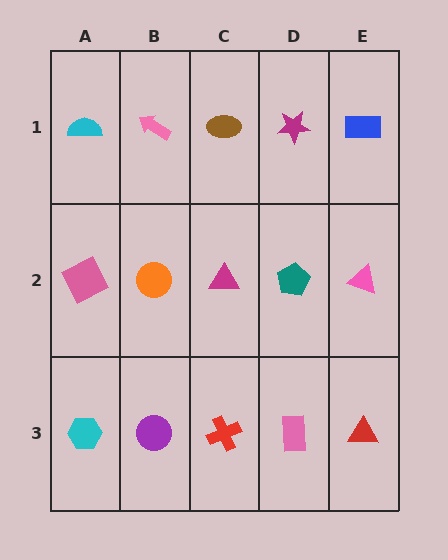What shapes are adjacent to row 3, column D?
A teal pentagon (row 2, column D), a red cross (row 3, column C), a red triangle (row 3, column E).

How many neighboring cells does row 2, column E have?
3.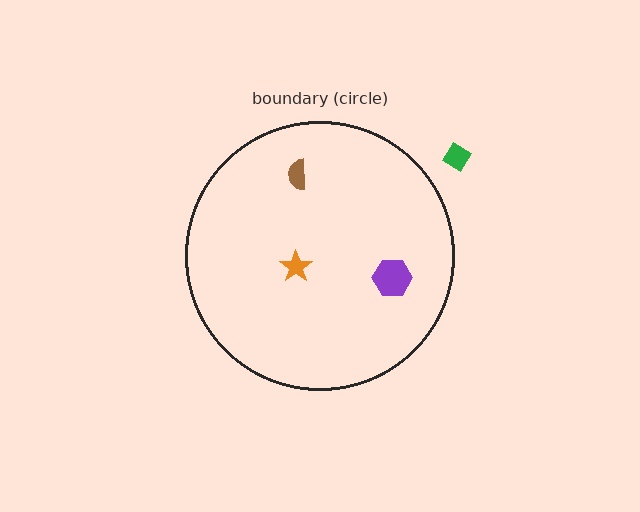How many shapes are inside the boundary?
3 inside, 1 outside.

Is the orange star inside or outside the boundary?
Inside.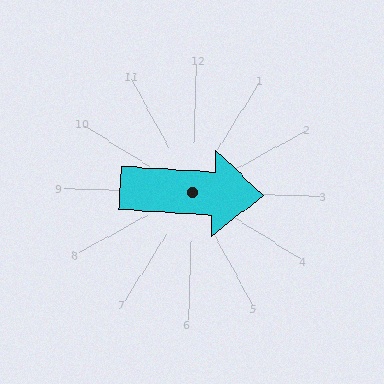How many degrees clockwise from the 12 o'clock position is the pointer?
Approximately 92 degrees.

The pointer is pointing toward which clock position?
Roughly 3 o'clock.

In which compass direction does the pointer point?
East.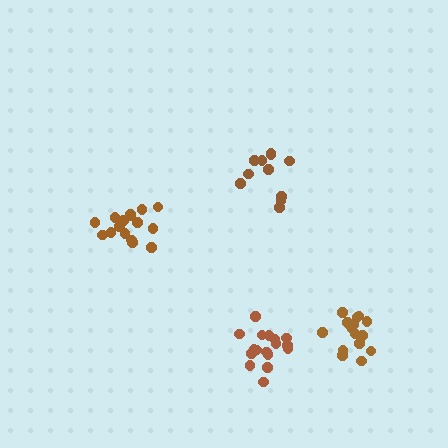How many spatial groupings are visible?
There are 4 spatial groupings.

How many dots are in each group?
Group 1: 17 dots, Group 2: 11 dots, Group 3: 17 dots, Group 4: 17 dots (62 total).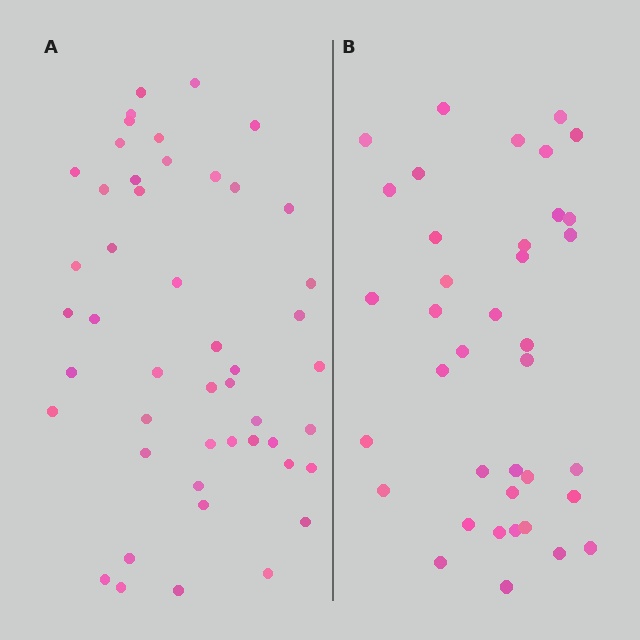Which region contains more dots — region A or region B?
Region A (the left region) has more dots.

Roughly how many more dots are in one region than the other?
Region A has roughly 10 or so more dots than region B.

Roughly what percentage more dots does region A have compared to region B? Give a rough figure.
About 25% more.